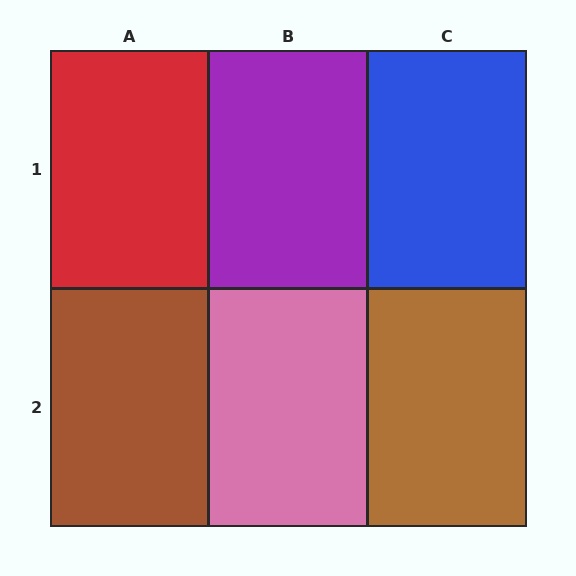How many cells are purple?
1 cell is purple.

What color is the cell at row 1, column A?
Red.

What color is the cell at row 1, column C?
Blue.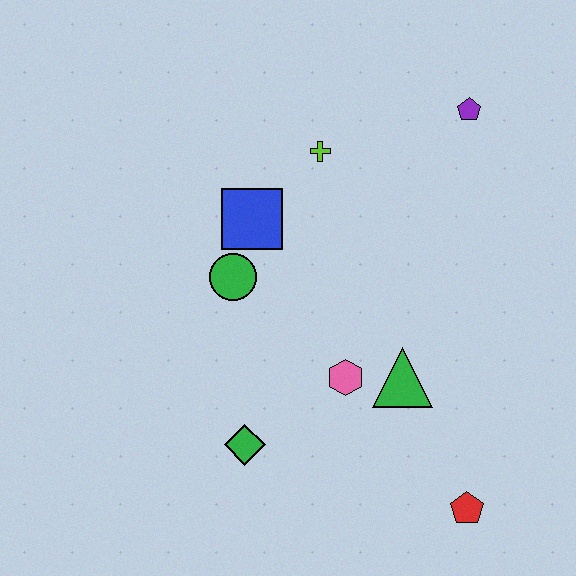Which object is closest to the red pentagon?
The green triangle is closest to the red pentagon.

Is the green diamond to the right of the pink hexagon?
No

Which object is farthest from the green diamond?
The purple pentagon is farthest from the green diamond.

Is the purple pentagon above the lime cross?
Yes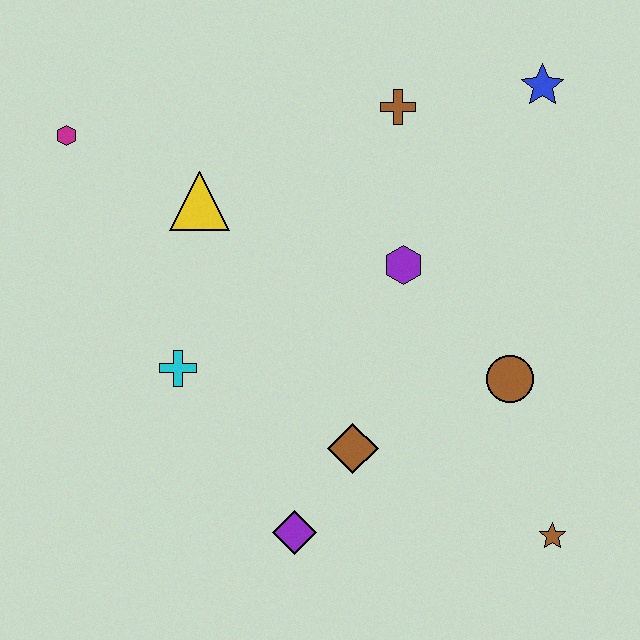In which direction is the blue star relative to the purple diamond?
The blue star is above the purple diamond.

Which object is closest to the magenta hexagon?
The yellow triangle is closest to the magenta hexagon.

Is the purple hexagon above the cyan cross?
Yes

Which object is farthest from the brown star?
The magenta hexagon is farthest from the brown star.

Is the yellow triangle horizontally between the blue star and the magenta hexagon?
Yes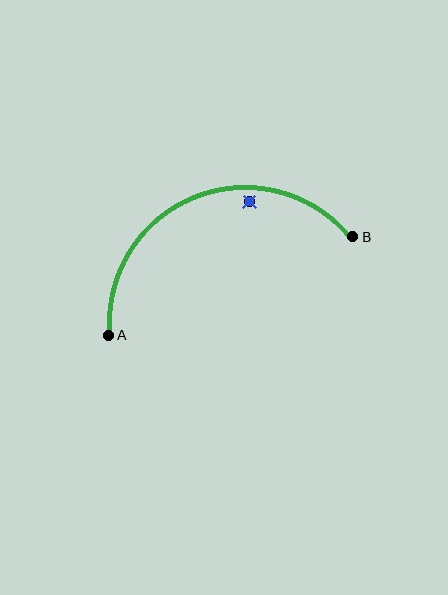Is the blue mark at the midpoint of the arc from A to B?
No — the blue mark does not lie on the arc at all. It sits slightly inside the curve.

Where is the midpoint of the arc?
The arc midpoint is the point on the curve farthest from the straight line joining A and B. It sits above that line.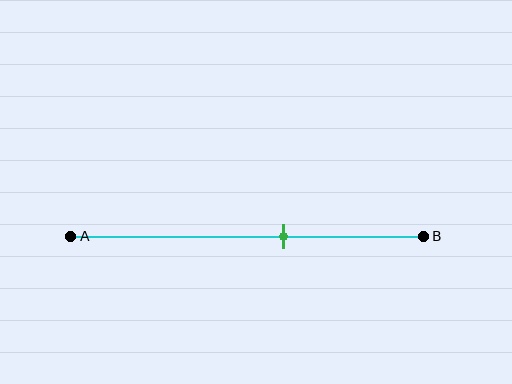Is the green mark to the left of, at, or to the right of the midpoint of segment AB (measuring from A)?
The green mark is to the right of the midpoint of segment AB.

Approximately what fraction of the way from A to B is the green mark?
The green mark is approximately 60% of the way from A to B.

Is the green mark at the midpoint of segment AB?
No, the mark is at about 60% from A, not at the 50% midpoint.